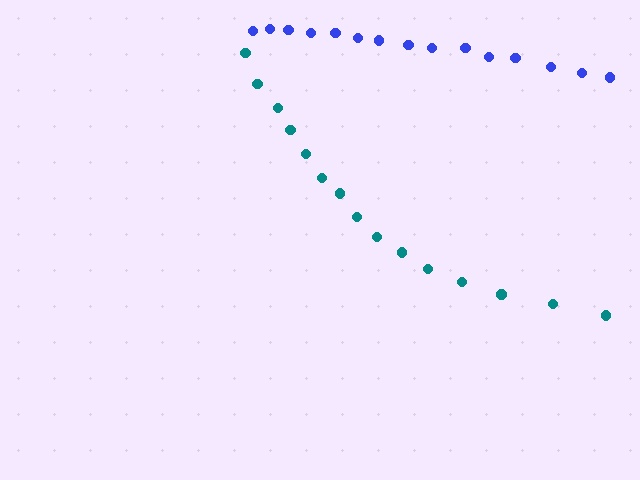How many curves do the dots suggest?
There are 2 distinct paths.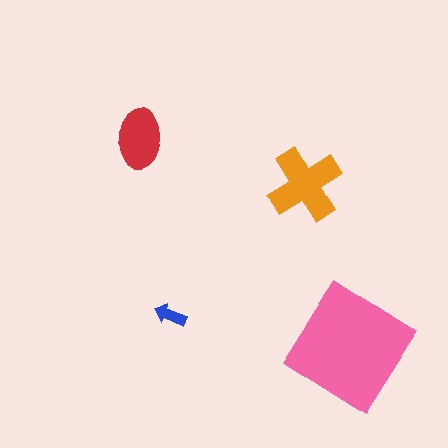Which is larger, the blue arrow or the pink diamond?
The pink diamond.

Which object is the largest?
The pink diamond.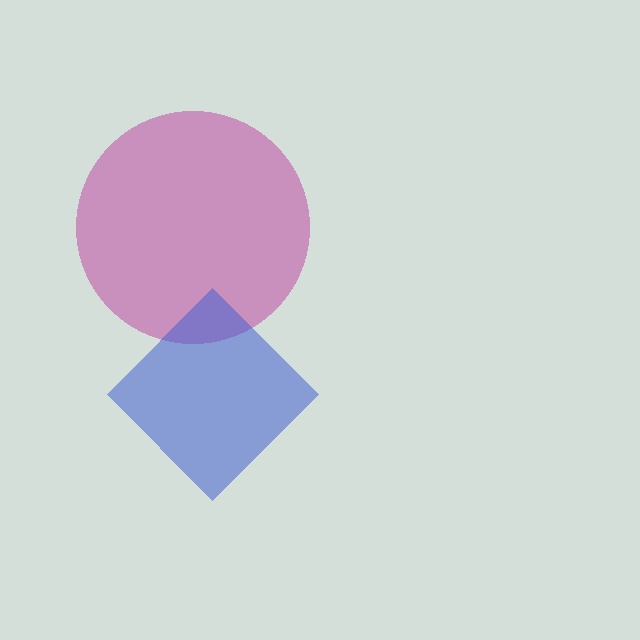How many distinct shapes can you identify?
There are 2 distinct shapes: a magenta circle, a blue diamond.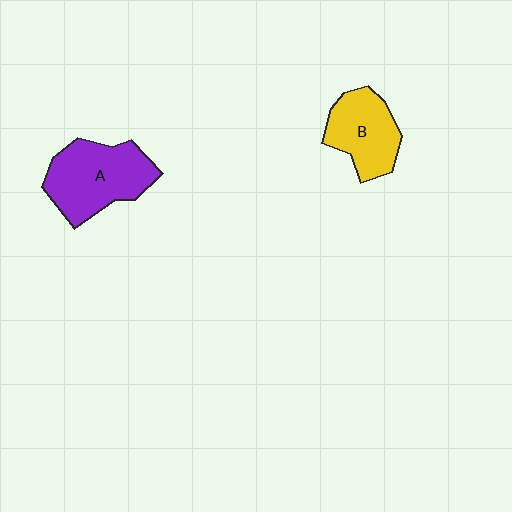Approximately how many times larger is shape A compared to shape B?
Approximately 1.3 times.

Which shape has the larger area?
Shape A (purple).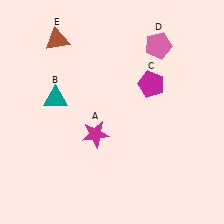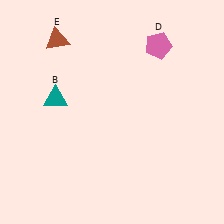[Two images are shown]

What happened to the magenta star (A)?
The magenta star (A) was removed in Image 2. It was in the bottom-left area of Image 1.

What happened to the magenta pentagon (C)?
The magenta pentagon (C) was removed in Image 2. It was in the top-right area of Image 1.